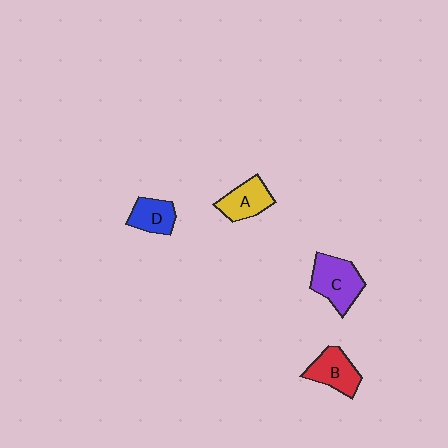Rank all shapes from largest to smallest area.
From largest to smallest: C (purple), B (red), A (yellow), D (blue).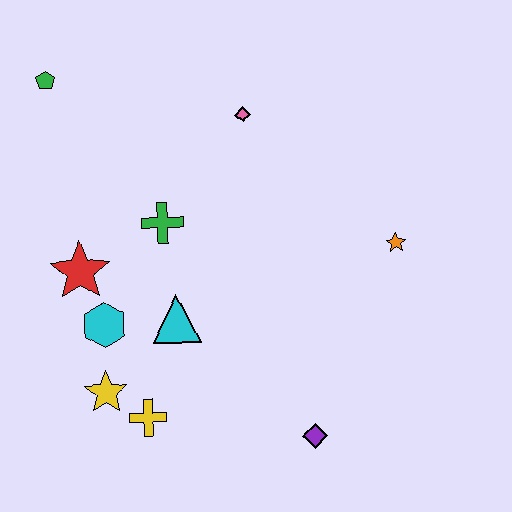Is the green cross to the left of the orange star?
Yes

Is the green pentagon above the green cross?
Yes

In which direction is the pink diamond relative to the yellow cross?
The pink diamond is above the yellow cross.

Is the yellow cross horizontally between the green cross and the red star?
Yes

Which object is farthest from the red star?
The orange star is farthest from the red star.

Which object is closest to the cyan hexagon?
The red star is closest to the cyan hexagon.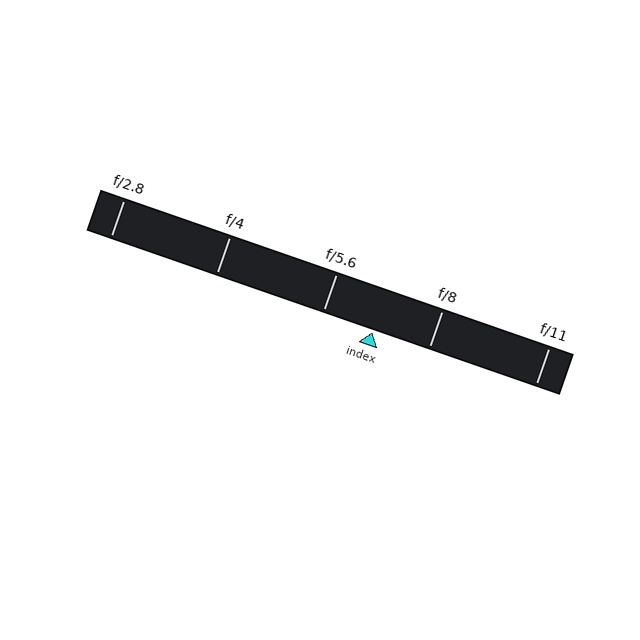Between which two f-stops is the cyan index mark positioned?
The index mark is between f/5.6 and f/8.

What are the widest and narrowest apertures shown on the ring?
The widest aperture shown is f/2.8 and the narrowest is f/11.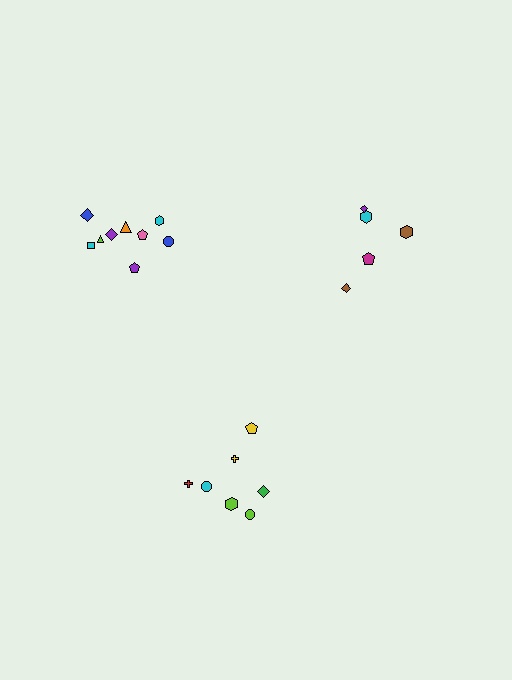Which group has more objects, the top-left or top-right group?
The top-left group.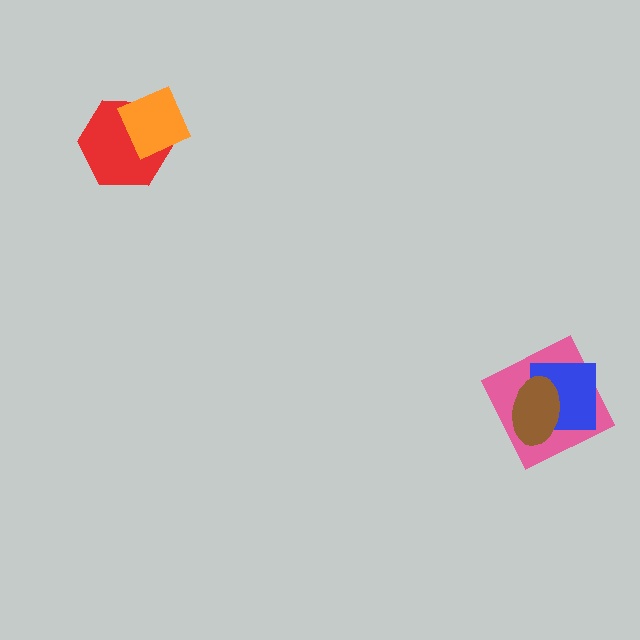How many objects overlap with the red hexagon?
1 object overlaps with the red hexagon.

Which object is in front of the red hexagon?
The orange diamond is in front of the red hexagon.